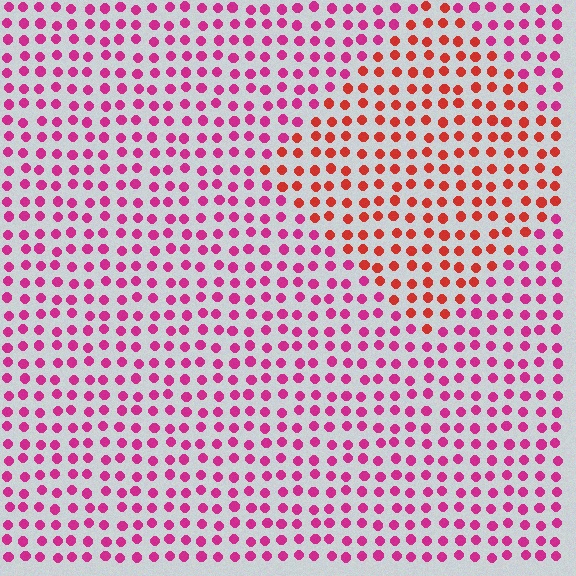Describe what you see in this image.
The image is filled with small magenta elements in a uniform arrangement. A diamond-shaped region is visible where the elements are tinted to a slightly different hue, forming a subtle color boundary.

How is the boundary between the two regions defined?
The boundary is defined purely by a slight shift in hue (about 39 degrees). Spacing, size, and orientation are identical on both sides.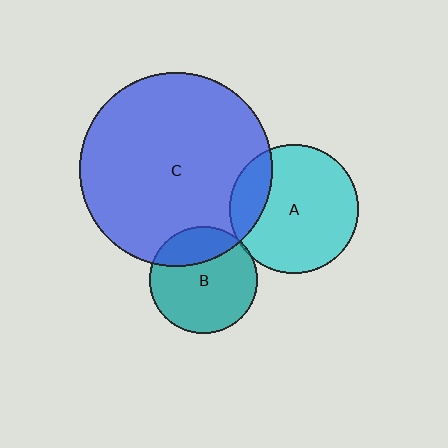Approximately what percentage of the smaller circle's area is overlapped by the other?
Approximately 25%.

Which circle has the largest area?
Circle C (blue).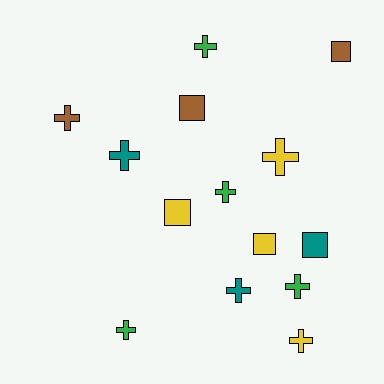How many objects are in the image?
There are 14 objects.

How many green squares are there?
There are no green squares.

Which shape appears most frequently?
Cross, with 9 objects.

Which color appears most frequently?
Green, with 4 objects.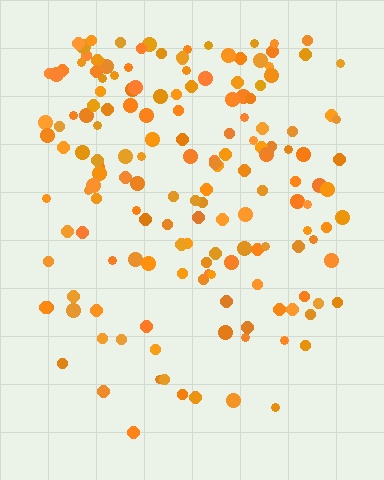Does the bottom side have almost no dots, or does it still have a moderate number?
Still a moderate number, just noticeably fewer than the top.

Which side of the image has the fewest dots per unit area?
The bottom.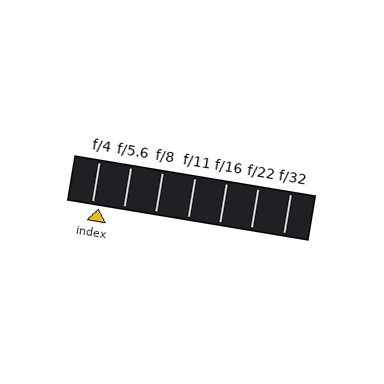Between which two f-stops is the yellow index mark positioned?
The index mark is between f/4 and f/5.6.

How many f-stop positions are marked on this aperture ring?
There are 7 f-stop positions marked.